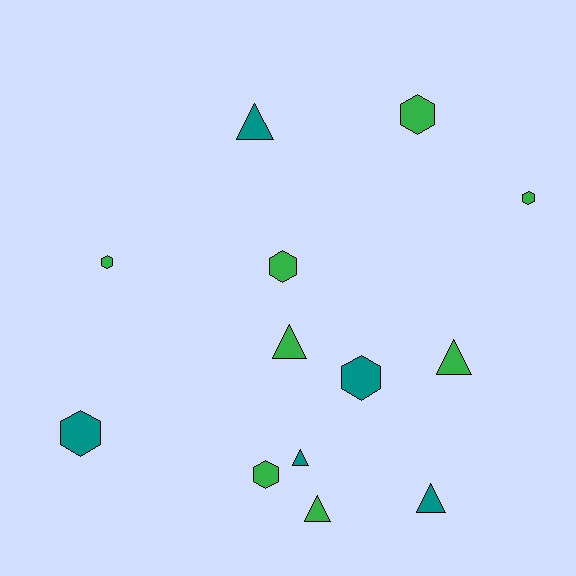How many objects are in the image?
There are 13 objects.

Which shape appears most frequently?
Hexagon, with 7 objects.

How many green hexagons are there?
There are 5 green hexagons.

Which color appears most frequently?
Green, with 8 objects.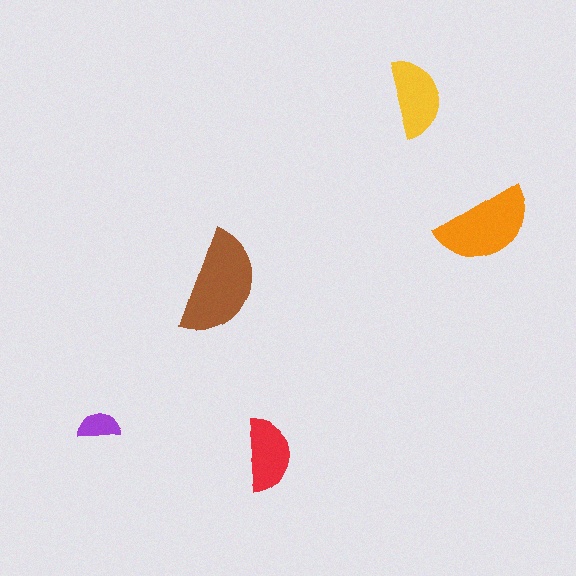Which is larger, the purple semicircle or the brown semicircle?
The brown one.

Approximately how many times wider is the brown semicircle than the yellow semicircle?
About 1.5 times wider.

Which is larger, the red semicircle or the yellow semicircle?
The yellow one.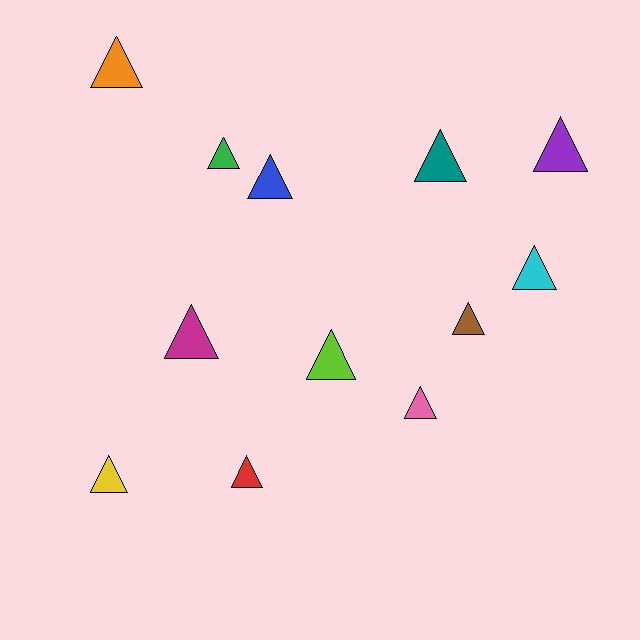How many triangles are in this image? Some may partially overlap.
There are 12 triangles.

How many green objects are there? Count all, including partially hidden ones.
There is 1 green object.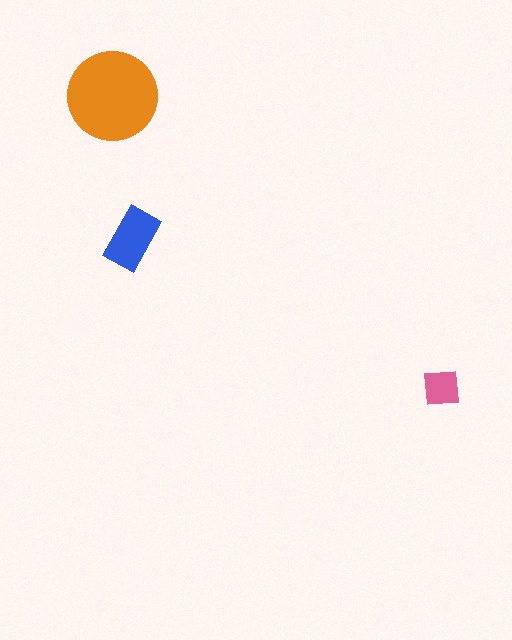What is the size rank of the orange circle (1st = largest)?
1st.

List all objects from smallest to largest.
The pink square, the blue rectangle, the orange circle.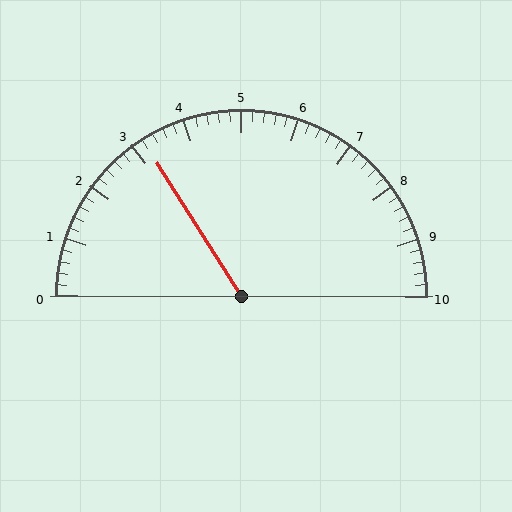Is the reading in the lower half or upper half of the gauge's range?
The reading is in the lower half of the range (0 to 10).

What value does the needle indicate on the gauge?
The needle indicates approximately 3.2.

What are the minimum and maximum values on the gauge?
The gauge ranges from 0 to 10.